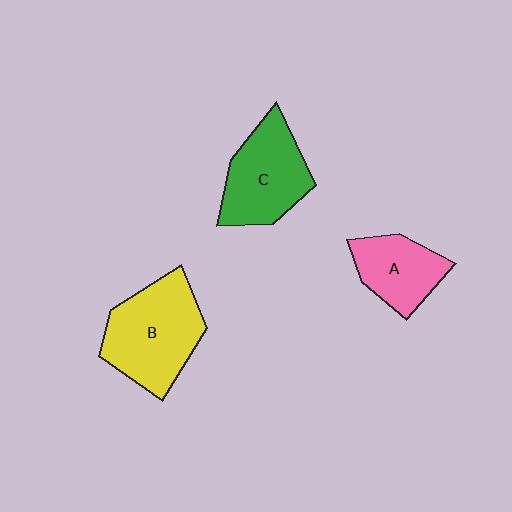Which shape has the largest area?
Shape B (yellow).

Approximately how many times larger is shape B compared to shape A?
Approximately 1.6 times.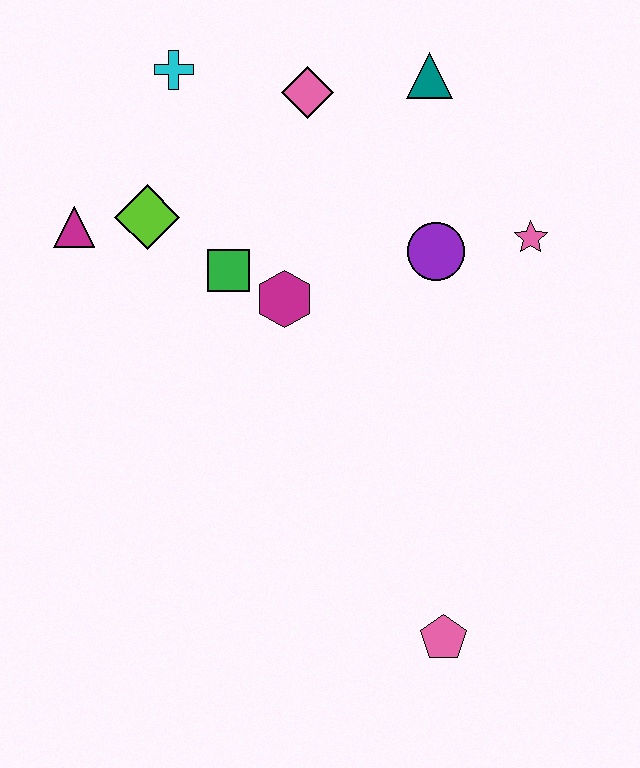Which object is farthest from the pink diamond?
The pink pentagon is farthest from the pink diamond.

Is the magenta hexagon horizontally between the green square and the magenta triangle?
No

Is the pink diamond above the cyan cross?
No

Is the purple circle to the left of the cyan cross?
No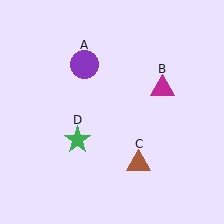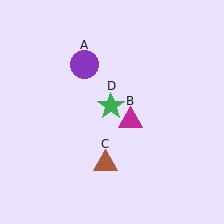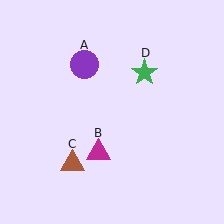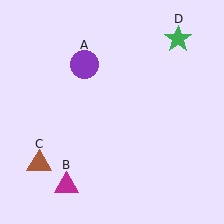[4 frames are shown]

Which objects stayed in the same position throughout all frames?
Purple circle (object A) remained stationary.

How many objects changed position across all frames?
3 objects changed position: magenta triangle (object B), brown triangle (object C), green star (object D).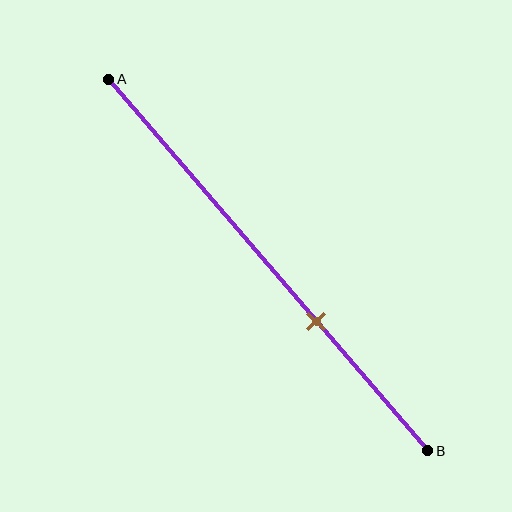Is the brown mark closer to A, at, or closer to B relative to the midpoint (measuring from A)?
The brown mark is closer to point B than the midpoint of segment AB.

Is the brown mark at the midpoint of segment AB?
No, the mark is at about 65% from A, not at the 50% midpoint.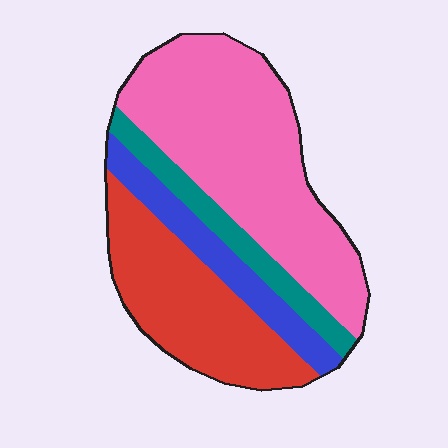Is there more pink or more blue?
Pink.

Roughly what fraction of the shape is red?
Red covers 28% of the shape.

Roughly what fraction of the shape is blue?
Blue covers 13% of the shape.